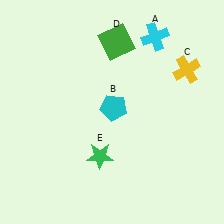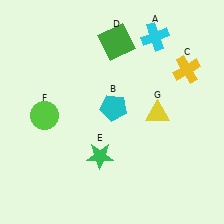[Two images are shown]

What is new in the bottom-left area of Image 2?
A lime circle (F) was added in the bottom-left area of Image 2.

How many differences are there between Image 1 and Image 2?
There are 2 differences between the two images.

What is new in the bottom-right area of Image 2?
A yellow triangle (G) was added in the bottom-right area of Image 2.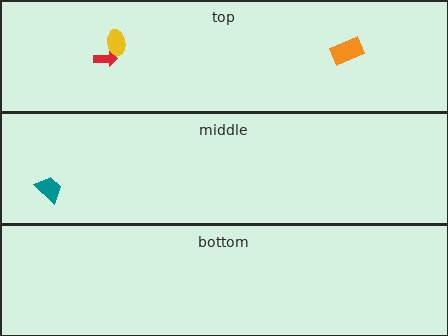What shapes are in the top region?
The yellow ellipse, the orange rectangle, the red arrow.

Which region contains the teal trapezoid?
The middle region.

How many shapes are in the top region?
3.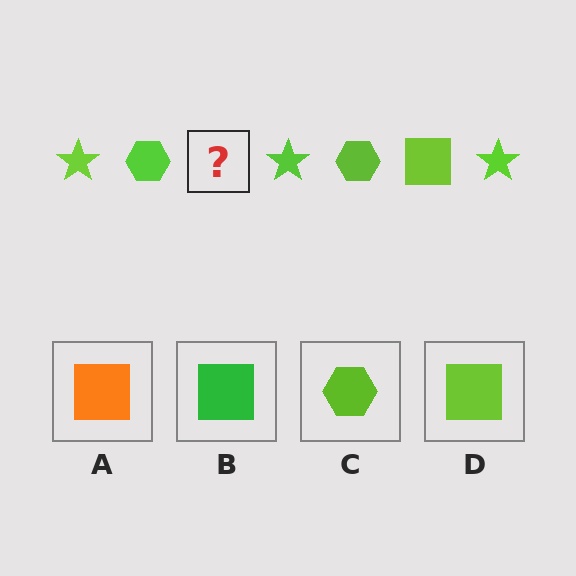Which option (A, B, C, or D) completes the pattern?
D.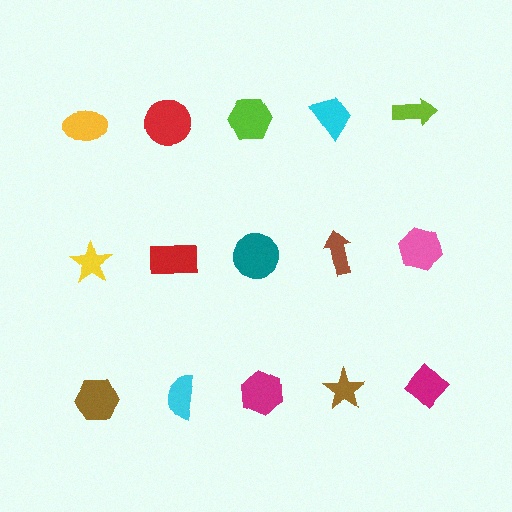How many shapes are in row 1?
5 shapes.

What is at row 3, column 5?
A magenta diamond.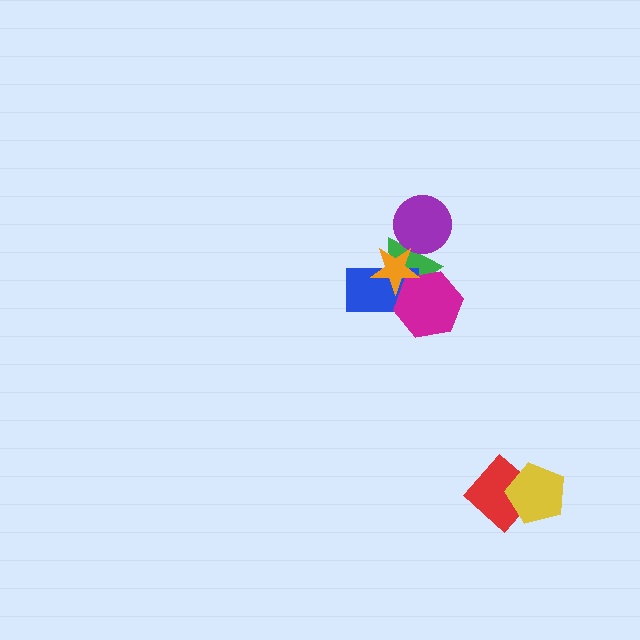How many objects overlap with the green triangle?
4 objects overlap with the green triangle.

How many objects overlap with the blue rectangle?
3 objects overlap with the blue rectangle.